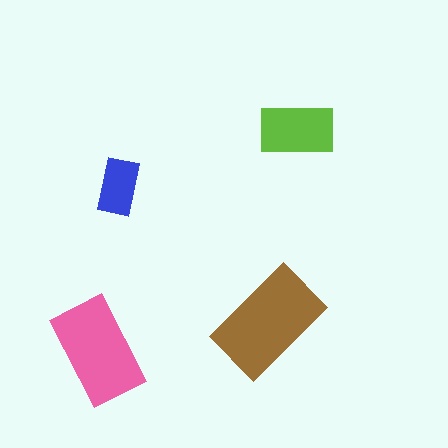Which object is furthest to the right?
The lime rectangle is rightmost.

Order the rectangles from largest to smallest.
the brown one, the pink one, the lime one, the blue one.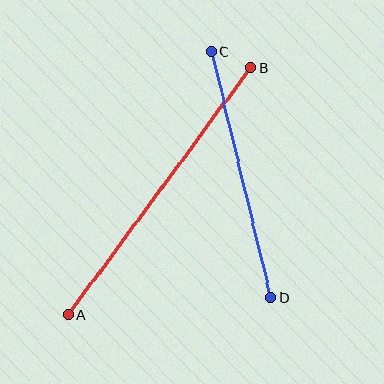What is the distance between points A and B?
The distance is approximately 307 pixels.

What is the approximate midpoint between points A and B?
The midpoint is at approximately (160, 191) pixels.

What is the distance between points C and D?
The distance is approximately 253 pixels.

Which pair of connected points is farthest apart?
Points A and B are farthest apart.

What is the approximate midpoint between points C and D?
The midpoint is at approximately (241, 175) pixels.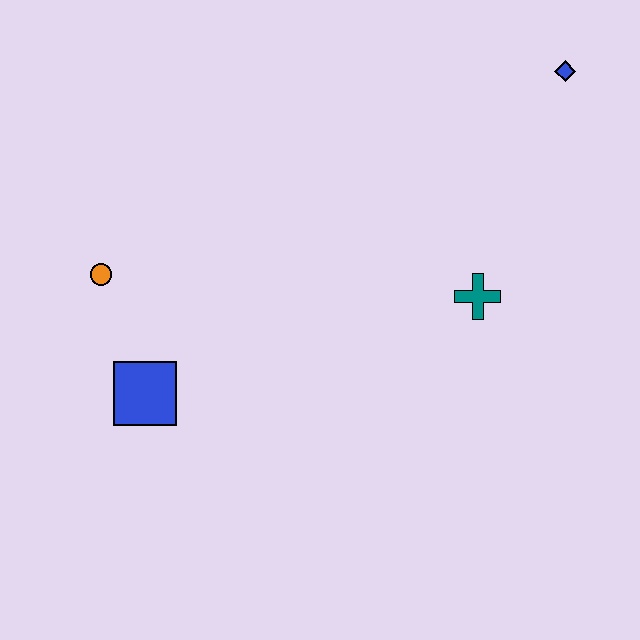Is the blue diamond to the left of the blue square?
No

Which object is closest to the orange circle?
The blue square is closest to the orange circle.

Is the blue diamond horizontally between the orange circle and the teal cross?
No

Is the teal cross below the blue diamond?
Yes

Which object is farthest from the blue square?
The blue diamond is farthest from the blue square.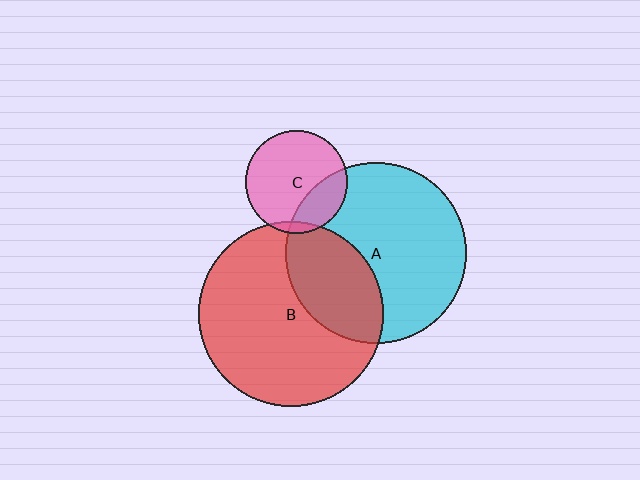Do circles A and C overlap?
Yes.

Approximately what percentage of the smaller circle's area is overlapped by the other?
Approximately 25%.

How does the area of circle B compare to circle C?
Approximately 3.3 times.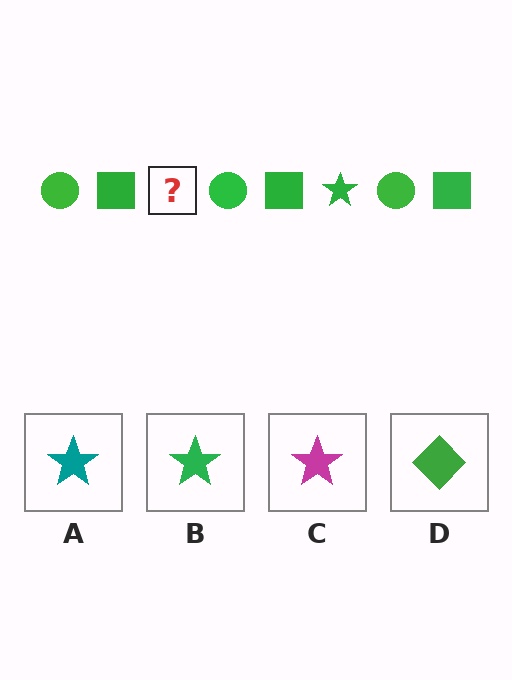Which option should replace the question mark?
Option B.